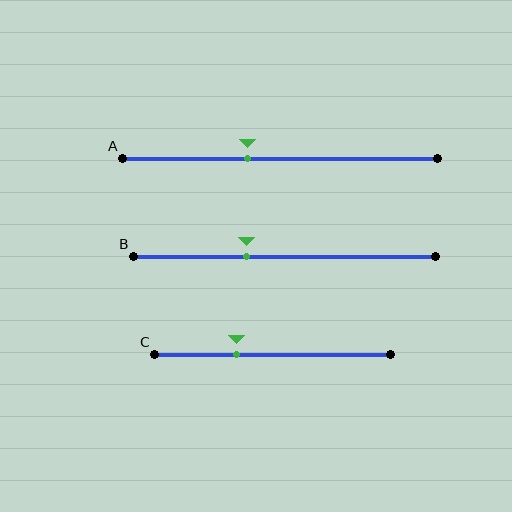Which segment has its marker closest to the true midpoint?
Segment A has its marker closest to the true midpoint.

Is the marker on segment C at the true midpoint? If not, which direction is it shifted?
No, the marker on segment C is shifted to the left by about 15% of the segment length.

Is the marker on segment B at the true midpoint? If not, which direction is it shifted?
No, the marker on segment B is shifted to the left by about 13% of the segment length.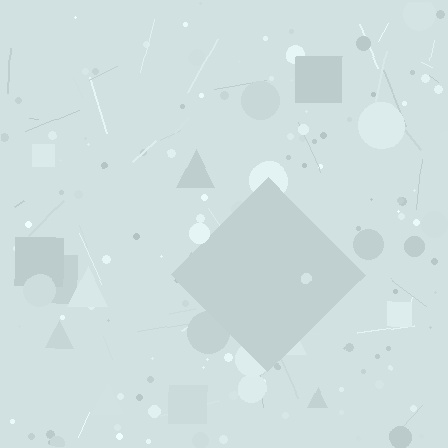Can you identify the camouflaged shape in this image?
The camouflaged shape is a diamond.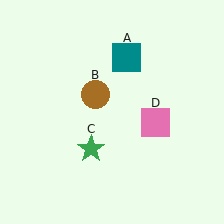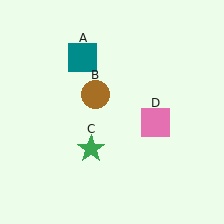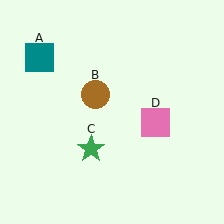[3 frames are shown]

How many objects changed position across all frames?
1 object changed position: teal square (object A).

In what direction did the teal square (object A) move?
The teal square (object A) moved left.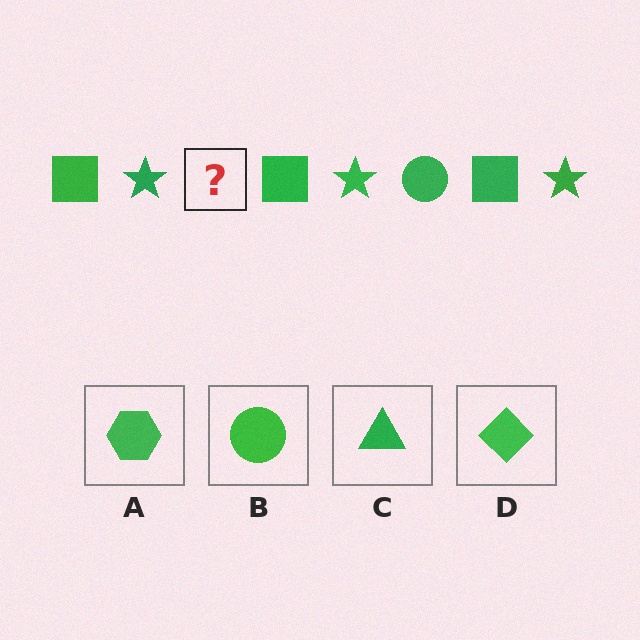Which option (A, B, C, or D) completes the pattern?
B.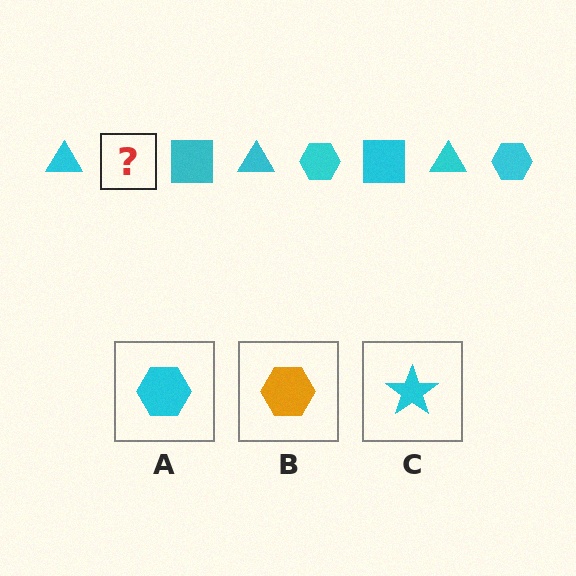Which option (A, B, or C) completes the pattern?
A.